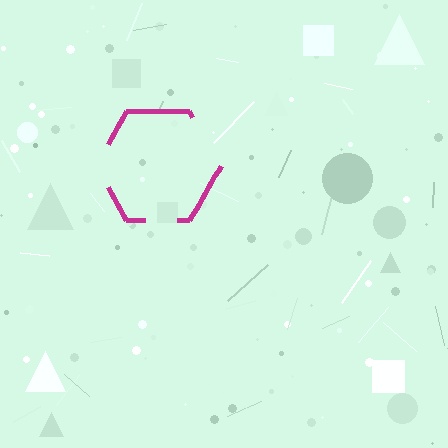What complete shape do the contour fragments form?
The contour fragments form a hexagon.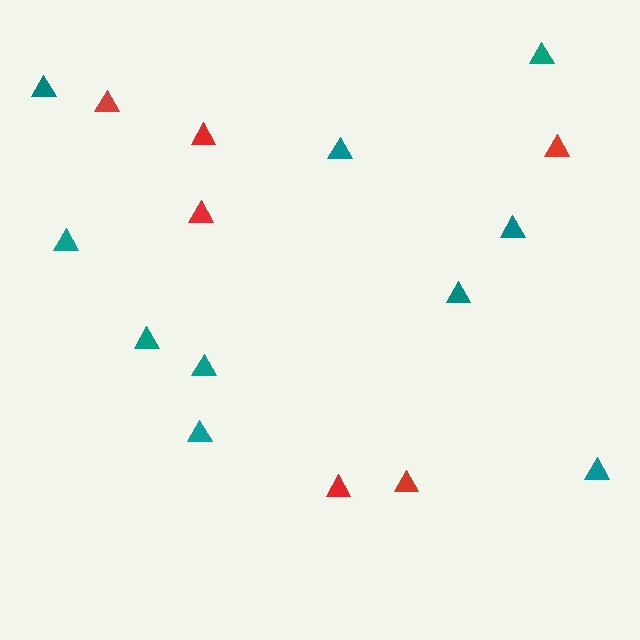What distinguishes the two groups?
There are 2 groups: one group of teal triangles (10) and one group of red triangles (6).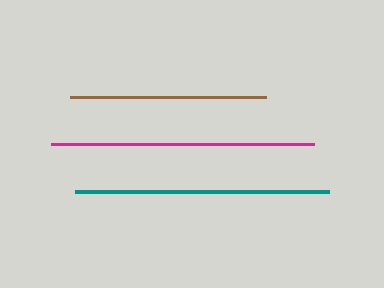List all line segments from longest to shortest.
From longest to shortest: magenta, teal, brown.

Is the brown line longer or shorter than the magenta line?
The magenta line is longer than the brown line.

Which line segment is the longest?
The magenta line is the longest at approximately 263 pixels.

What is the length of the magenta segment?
The magenta segment is approximately 263 pixels long.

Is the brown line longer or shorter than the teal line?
The teal line is longer than the brown line.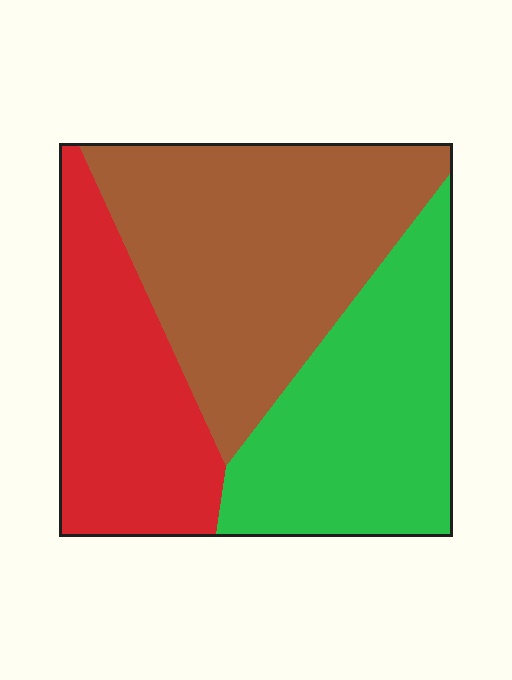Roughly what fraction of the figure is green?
Green takes up about one third (1/3) of the figure.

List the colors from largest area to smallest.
From largest to smallest: brown, green, red.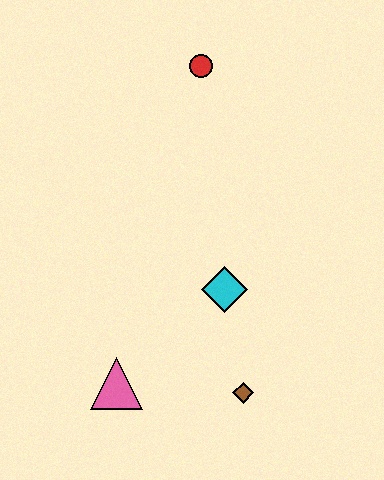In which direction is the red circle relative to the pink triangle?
The red circle is above the pink triangle.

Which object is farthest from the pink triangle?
The red circle is farthest from the pink triangle.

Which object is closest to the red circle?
The cyan diamond is closest to the red circle.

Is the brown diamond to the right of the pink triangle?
Yes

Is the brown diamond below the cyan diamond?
Yes